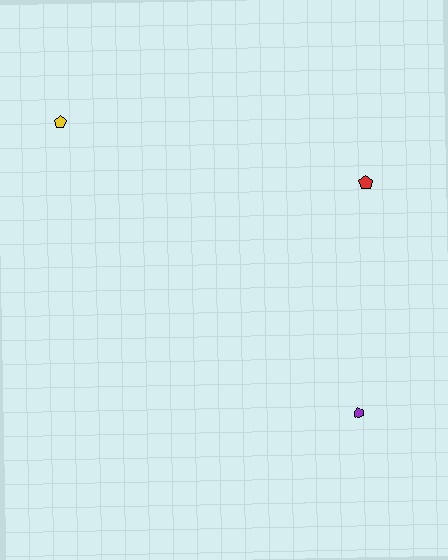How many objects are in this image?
There are 3 objects.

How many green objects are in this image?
There are no green objects.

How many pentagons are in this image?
There are 2 pentagons.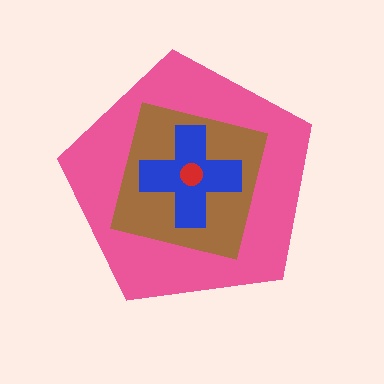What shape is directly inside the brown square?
The blue cross.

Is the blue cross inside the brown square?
Yes.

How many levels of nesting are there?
4.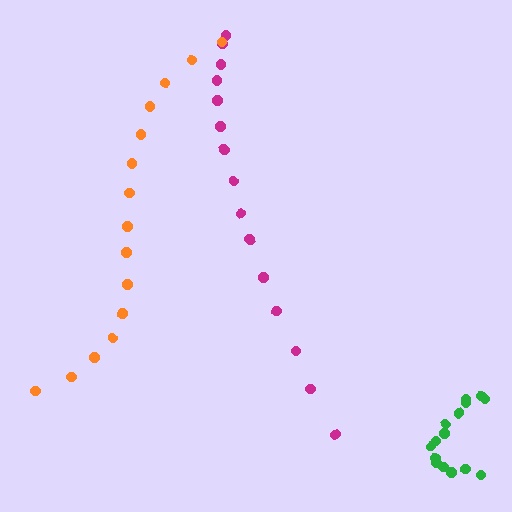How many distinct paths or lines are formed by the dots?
There are 3 distinct paths.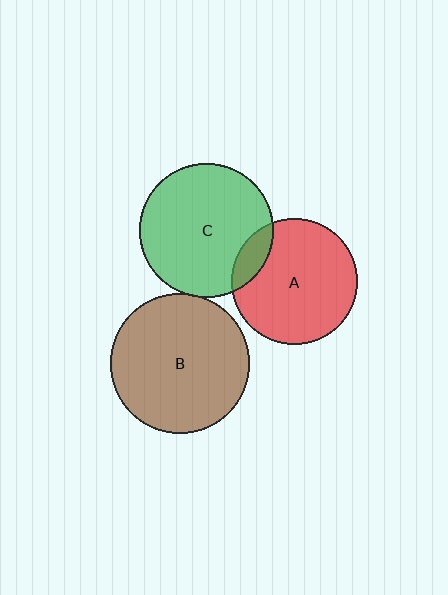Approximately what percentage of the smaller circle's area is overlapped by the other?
Approximately 5%.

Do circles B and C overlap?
Yes.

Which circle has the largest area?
Circle B (brown).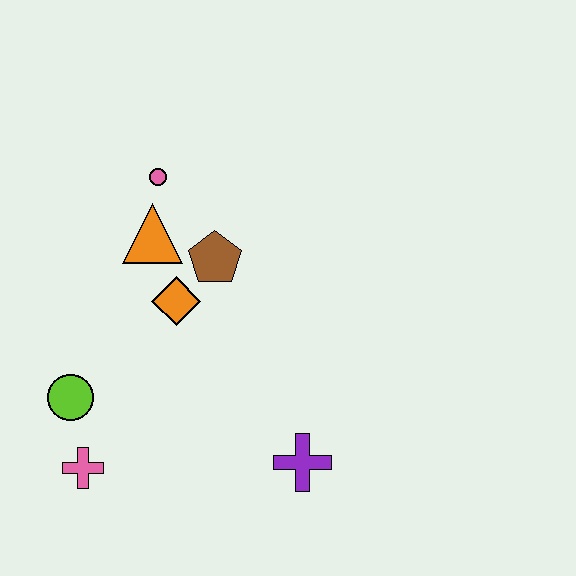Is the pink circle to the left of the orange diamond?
Yes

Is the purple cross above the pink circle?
No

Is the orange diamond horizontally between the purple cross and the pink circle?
Yes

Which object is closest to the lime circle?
The pink cross is closest to the lime circle.